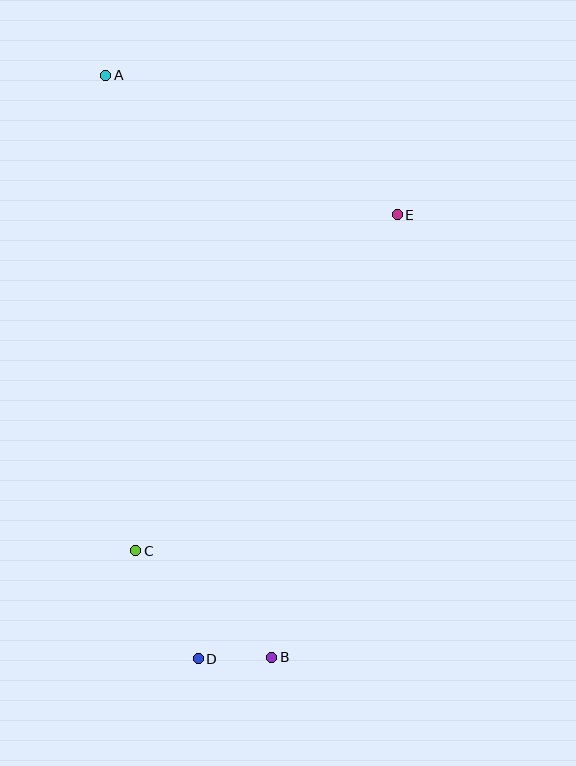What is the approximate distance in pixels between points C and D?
The distance between C and D is approximately 125 pixels.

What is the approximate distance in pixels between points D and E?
The distance between D and E is approximately 487 pixels.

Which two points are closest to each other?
Points B and D are closest to each other.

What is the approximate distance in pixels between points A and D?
The distance between A and D is approximately 591 pixels.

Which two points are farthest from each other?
Points A and B are farthest from each other.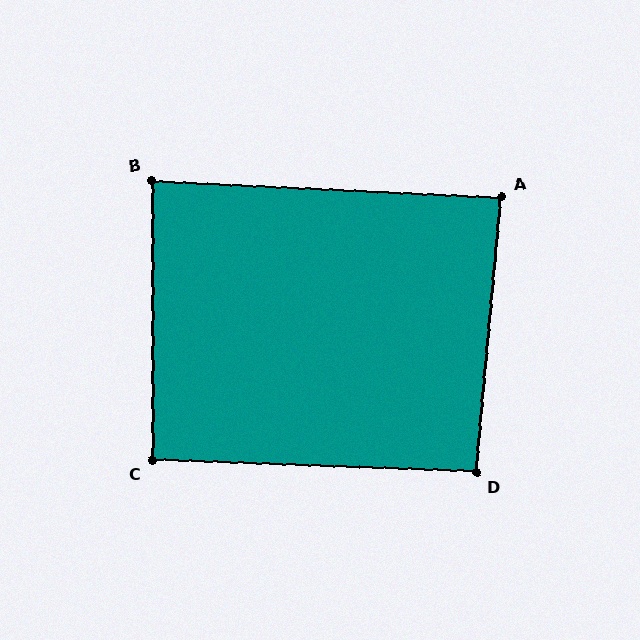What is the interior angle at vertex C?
Approximately 92 degrees (approximately right).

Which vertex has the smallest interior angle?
B, at approximately 87 degrees.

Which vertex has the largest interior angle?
D, at approximately 93 degrees.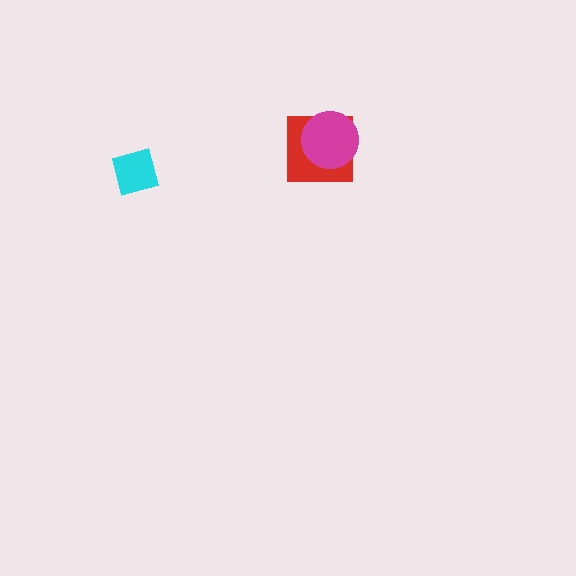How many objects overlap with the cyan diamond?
0 objects overlap with the cyan diamond.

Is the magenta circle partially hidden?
No, no other shape covers it.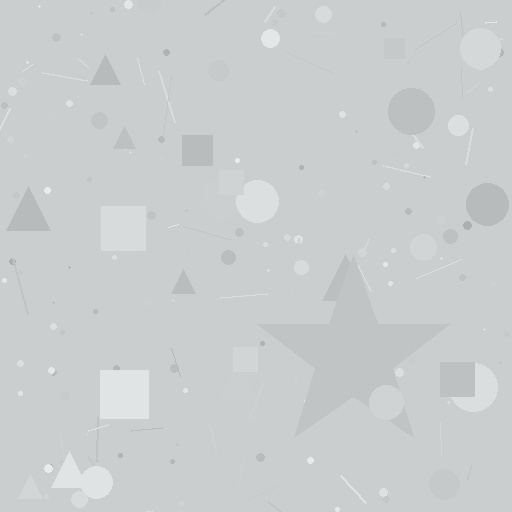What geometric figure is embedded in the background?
A star is embedded in the background.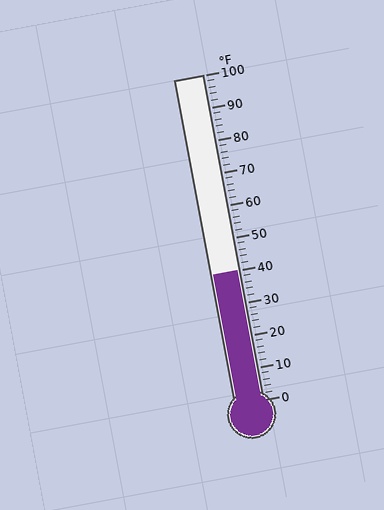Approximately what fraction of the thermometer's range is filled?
The thermometer is filled to approximately 40% of its range.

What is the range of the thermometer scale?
The thermometer scale ranges from 0°F to 100°F.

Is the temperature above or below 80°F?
The temperature is below 80°F.